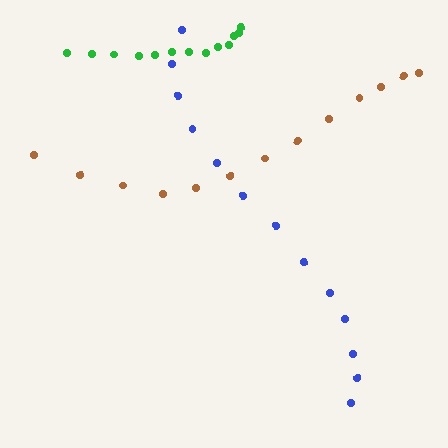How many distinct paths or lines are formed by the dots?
There are 3 distinct paths.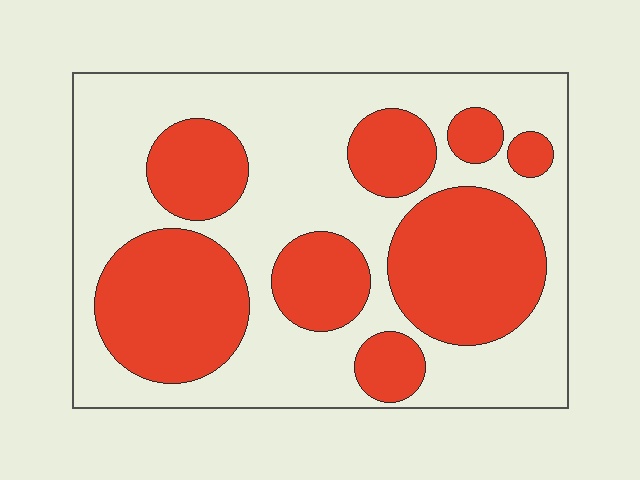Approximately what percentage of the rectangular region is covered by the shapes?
Approximately 40%.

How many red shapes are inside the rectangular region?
8.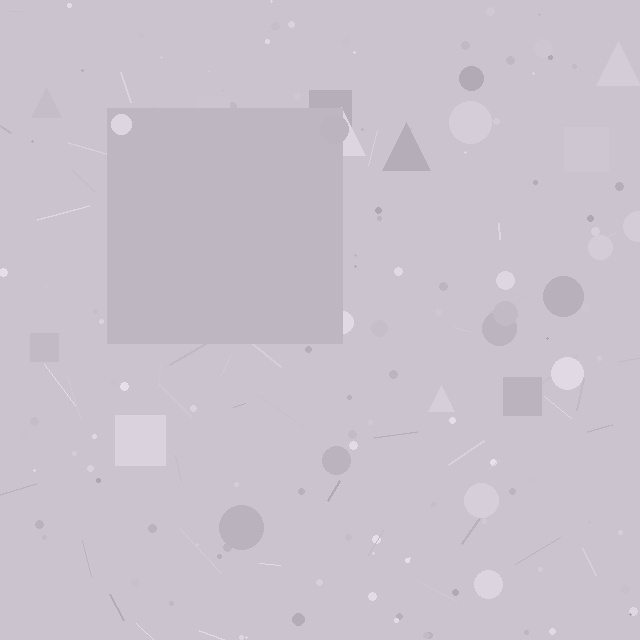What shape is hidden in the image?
A square is hidden in the image.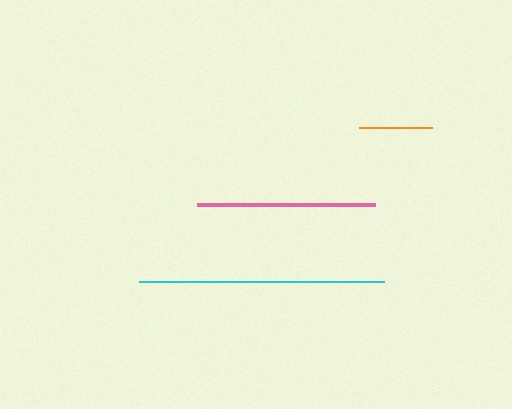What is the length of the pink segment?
The pink segment is approximately 178 pixels long.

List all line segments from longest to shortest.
From longest to shortest: cyan, pink, orange.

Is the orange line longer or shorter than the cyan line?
The cyan line is longer than the orange line.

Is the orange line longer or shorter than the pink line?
The pink line is longer than the orange line.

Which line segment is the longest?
The cyan line is the longest at approximately 244 pixels.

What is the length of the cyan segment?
The cyan segment is approximately 244 pixels long.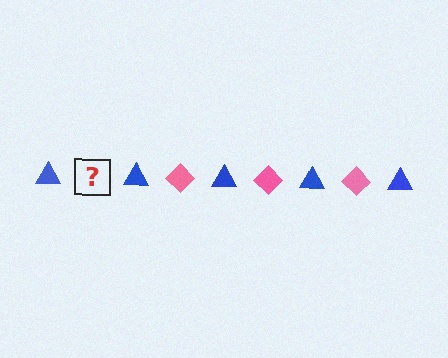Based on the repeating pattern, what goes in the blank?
The blank should be a pink diamond.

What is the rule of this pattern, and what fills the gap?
The rule is that the pattern alternates between blue triangle and pink diamond. The gap should be filled with a pink diamond.